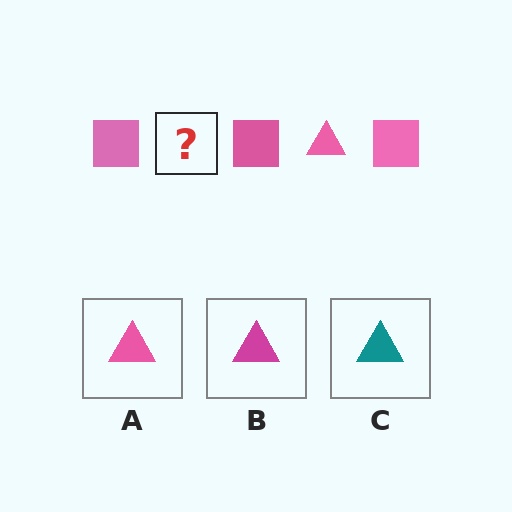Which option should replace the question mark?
Option A.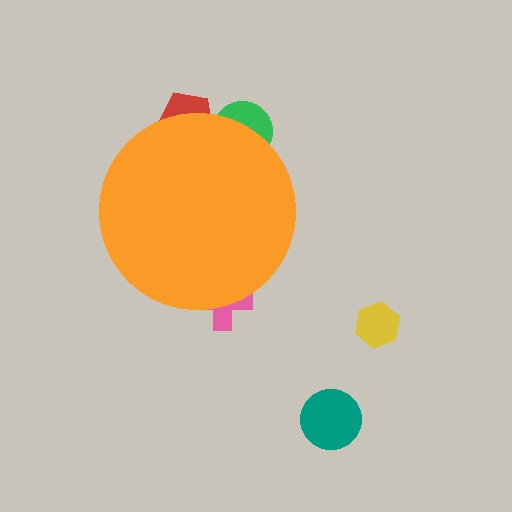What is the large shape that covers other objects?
An orange circle.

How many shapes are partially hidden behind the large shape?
3 shapes are partially hidden.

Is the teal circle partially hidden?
No, the teal circle is fully visible.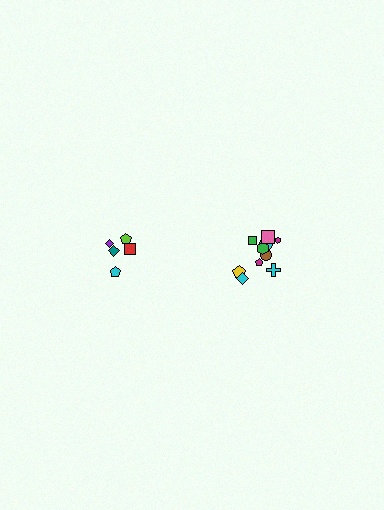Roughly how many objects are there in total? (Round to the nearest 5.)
Roughly 15 objects in total.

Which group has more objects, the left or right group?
The right group.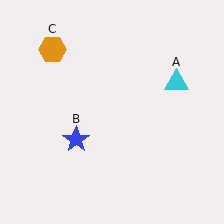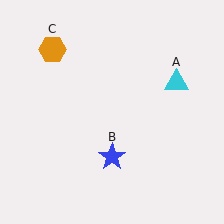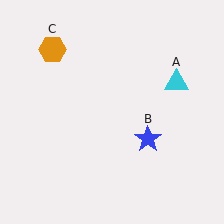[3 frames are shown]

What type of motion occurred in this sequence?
The blue star (object B) rotated counterclockwise around the center of the scene.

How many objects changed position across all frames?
1 object changed position: blue star (object B).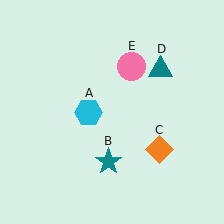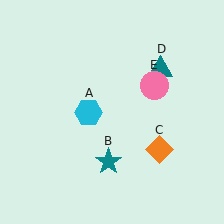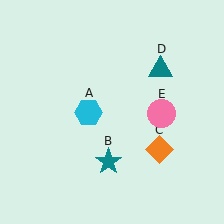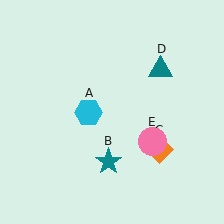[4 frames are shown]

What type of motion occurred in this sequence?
The pink circle (object E) rotated clockwise around the center of the scene.